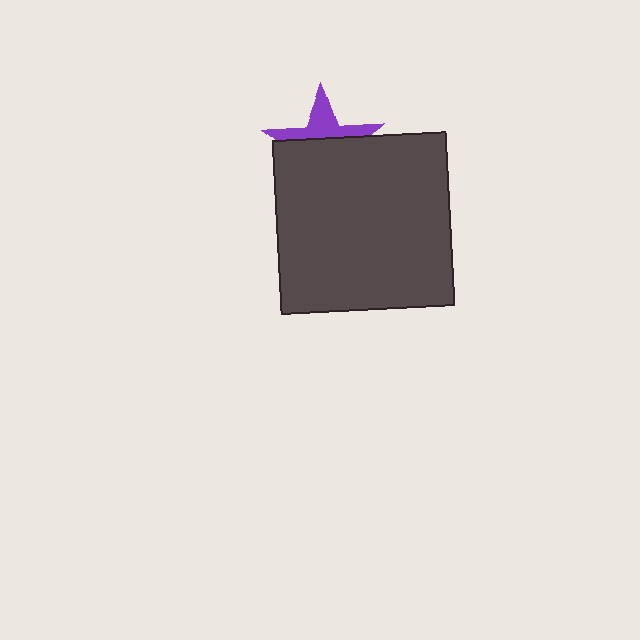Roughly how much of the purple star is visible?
A small part of it is visible (roughly 37%).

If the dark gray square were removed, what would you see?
You would see the complete purple star.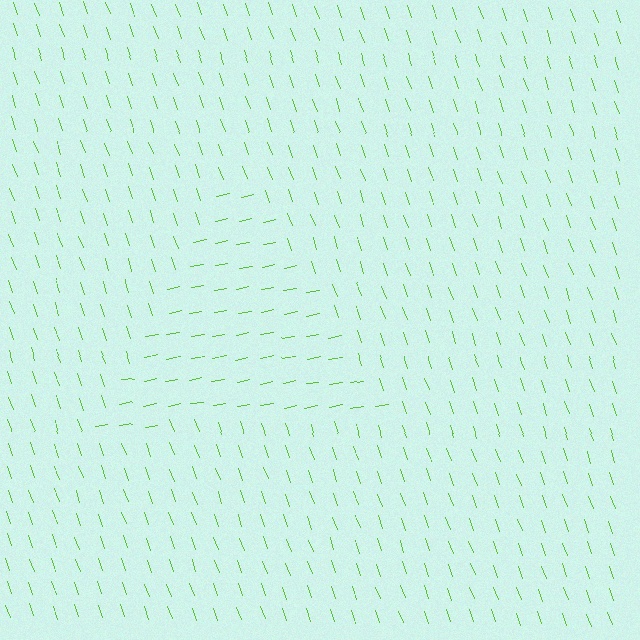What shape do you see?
I see a triangle.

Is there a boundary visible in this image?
Yes, there is a texture boundary formed by a change in line orientation.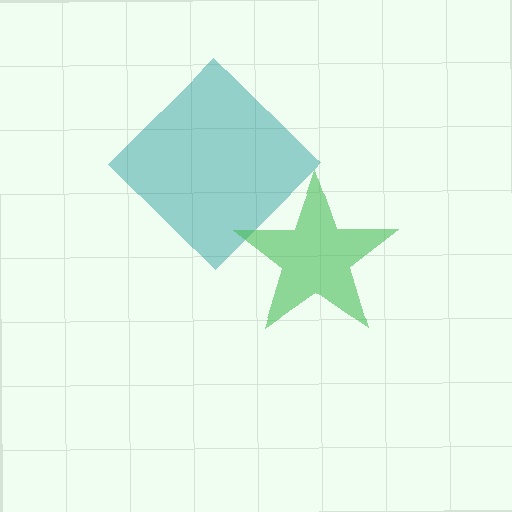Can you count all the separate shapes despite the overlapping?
Yes, there are 2 separate shapes.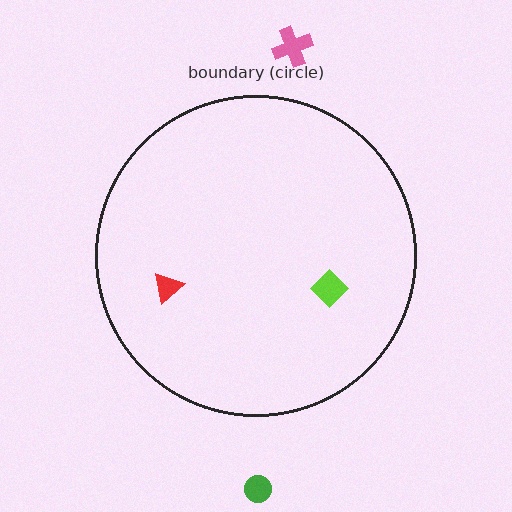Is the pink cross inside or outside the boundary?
Outside.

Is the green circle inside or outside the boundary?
Outside.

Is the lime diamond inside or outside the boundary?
Inside.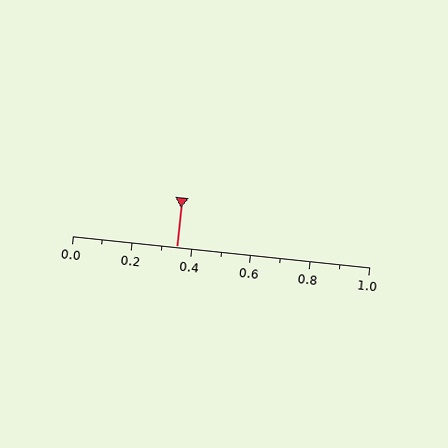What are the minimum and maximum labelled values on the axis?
The axis runs from 0.0 to 1.0.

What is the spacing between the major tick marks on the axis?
The major ticks are spaced 0.2 apart.